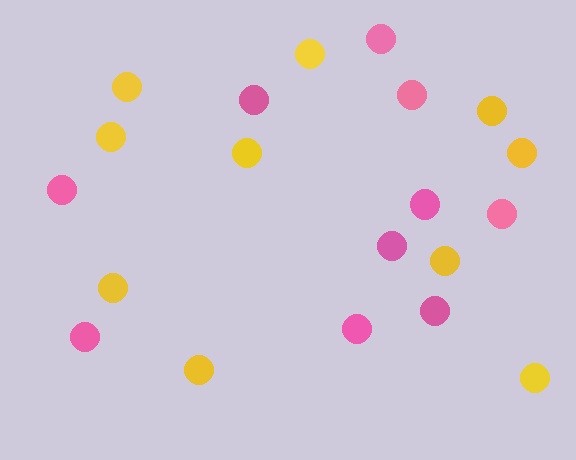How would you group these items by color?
There are 2 groups: one group of pink circles (10) and one group of yellow circles (10).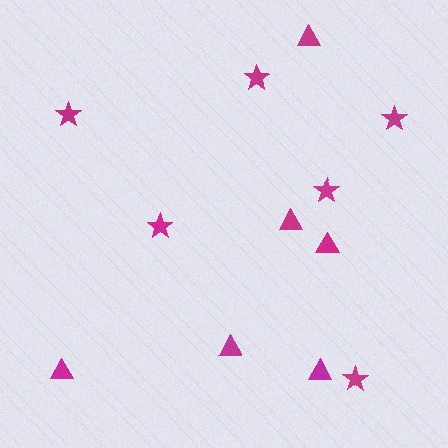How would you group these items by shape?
There are 2 groups: one group of stars (6) and one group of triangles (6).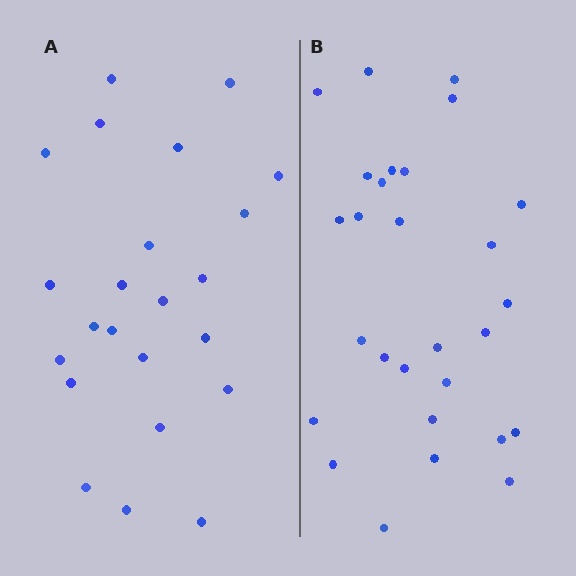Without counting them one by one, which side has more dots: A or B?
Region B (the right region) has more dots.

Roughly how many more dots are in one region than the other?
Region B has about 5 more dots than region A.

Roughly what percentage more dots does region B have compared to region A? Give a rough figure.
About 20% more.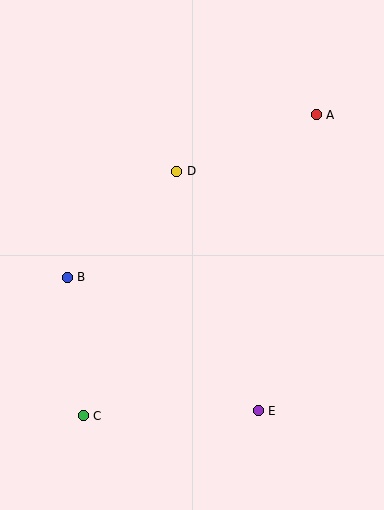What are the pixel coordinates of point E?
Point E is at (258, 411).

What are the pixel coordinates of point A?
Point A is at (316, 115).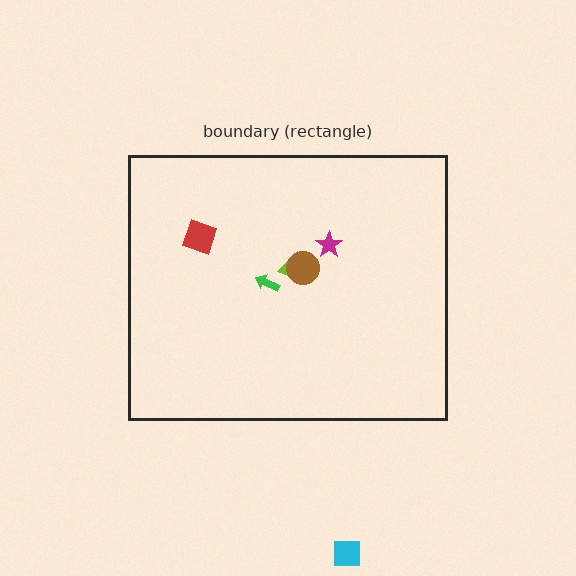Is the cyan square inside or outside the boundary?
Outside.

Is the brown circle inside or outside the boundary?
Inside.